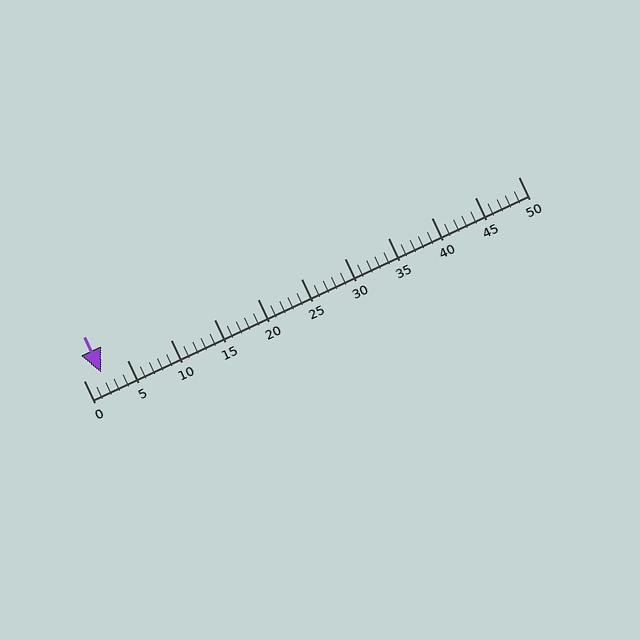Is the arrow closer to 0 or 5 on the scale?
The arrow is closer to 0.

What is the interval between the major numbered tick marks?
The major tick marks are spaced 5 units apart.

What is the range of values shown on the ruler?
The ruler shows values from 0 to 50.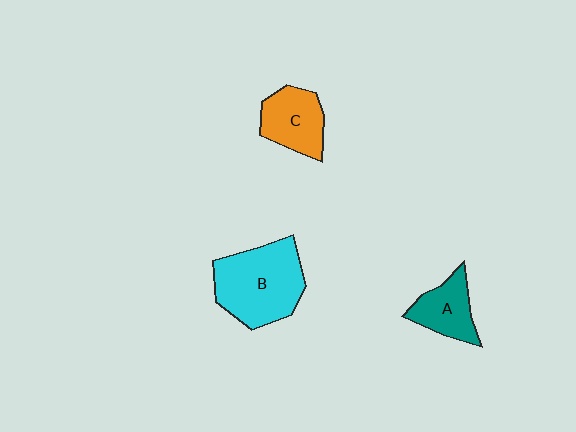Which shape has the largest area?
Shape B (cyan).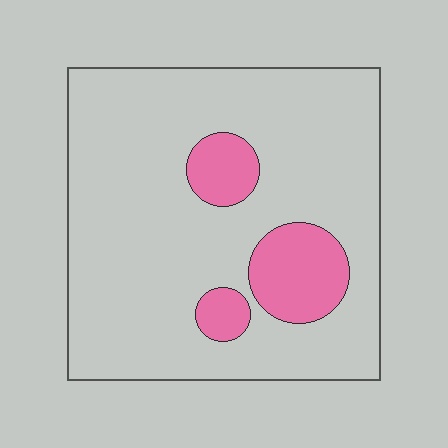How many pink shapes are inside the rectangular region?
3.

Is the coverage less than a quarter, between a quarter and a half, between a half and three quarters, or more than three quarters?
Less than a quarter.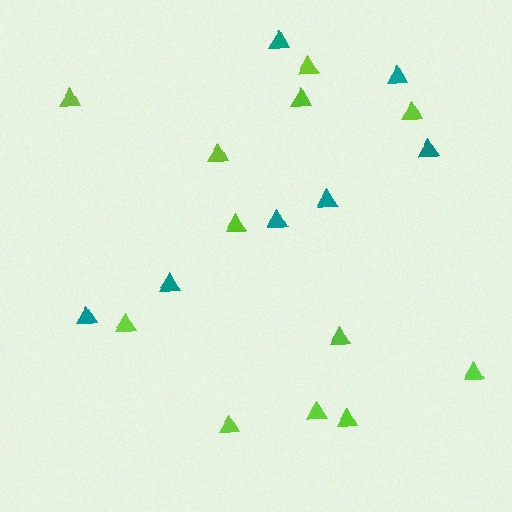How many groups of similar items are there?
There are 2 groups: one group of teal triangles (7) and one group of lime triangles (12).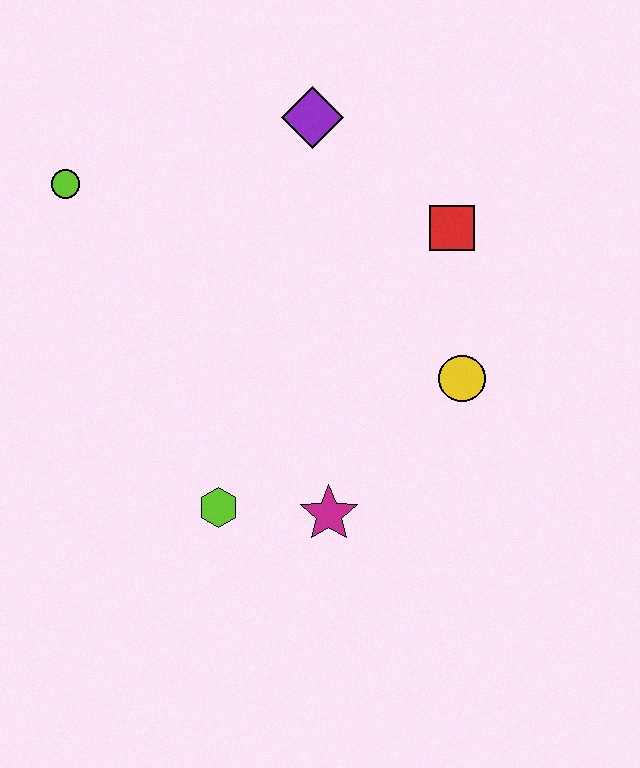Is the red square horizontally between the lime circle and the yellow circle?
Yes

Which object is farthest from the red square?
The lime circle is farthest from the red square.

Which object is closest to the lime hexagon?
The magenta star is closest to the lime hexagon.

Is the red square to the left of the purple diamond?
No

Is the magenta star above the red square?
No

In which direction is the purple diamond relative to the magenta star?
The purple diamond is above the magenta star.